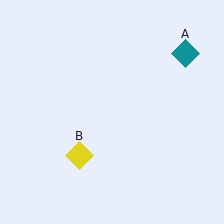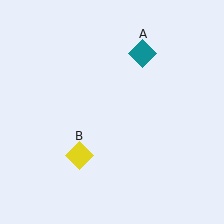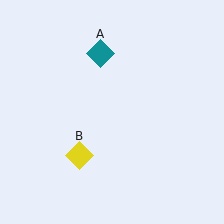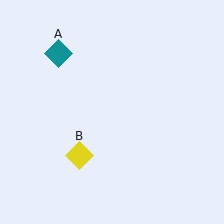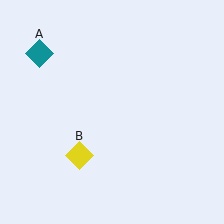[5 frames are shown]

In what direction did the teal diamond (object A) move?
The teal diamond (object A) moved left.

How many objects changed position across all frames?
1 object changed position: teal diamond (object A).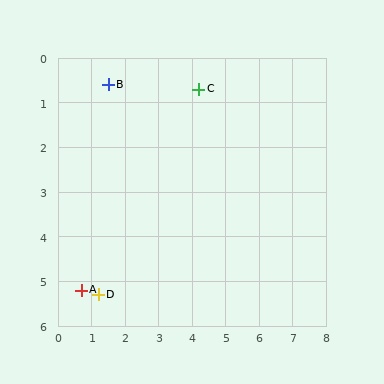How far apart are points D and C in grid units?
Points D and C are about 5.5 grid units apart.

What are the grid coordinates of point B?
Point B is at approximately (1.5, 0.6).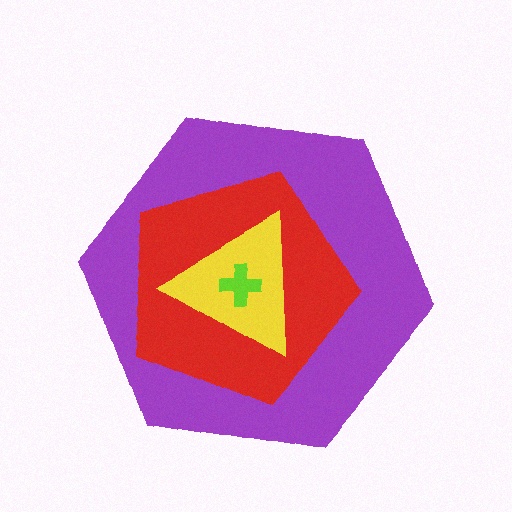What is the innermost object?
The lime cross.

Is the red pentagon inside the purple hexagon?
Yes.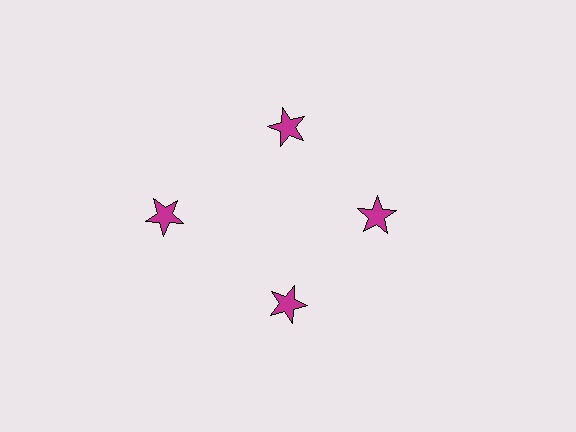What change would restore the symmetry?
The symmetry would be restored by moving it inward, back onto the ring so that all 4 stars sit at equal angles and equal distance from the center.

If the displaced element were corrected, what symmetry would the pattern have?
It would have 4-fold rotational symmetry — the pattern would map onto itself every 90 degrees.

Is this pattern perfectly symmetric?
No. The 4 magenta stars are arranged in a ring, but one element near the 9 o'clock position is pushed outward from the center, breaking the 4-fold rotational symmetry.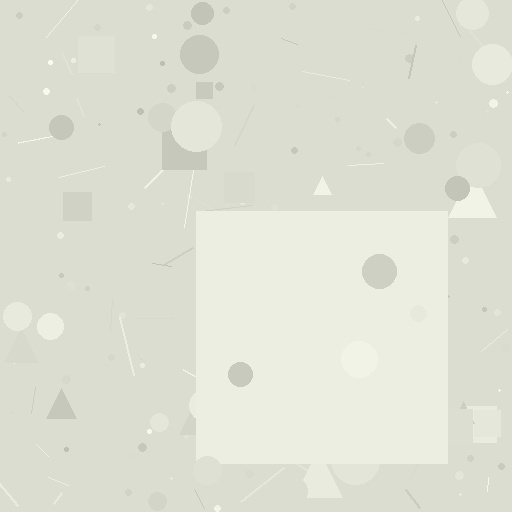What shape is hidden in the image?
A square is hidden in the image.